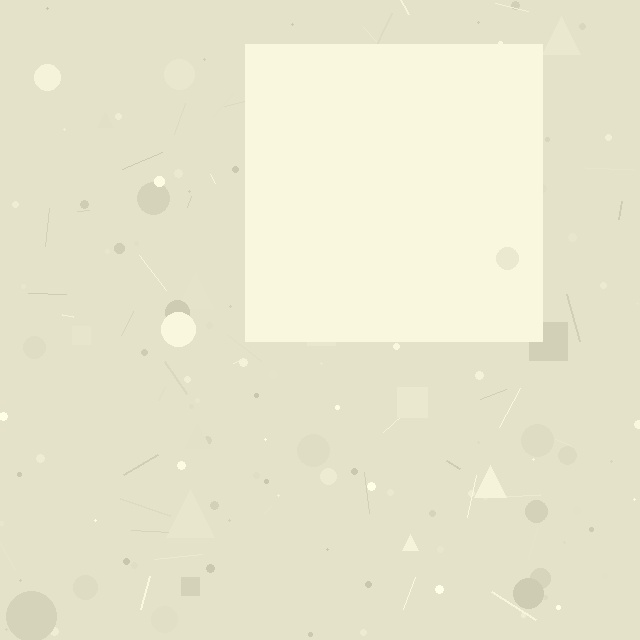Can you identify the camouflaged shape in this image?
The camouflaged shape is a square.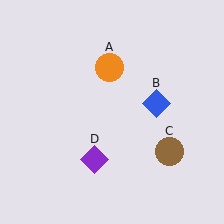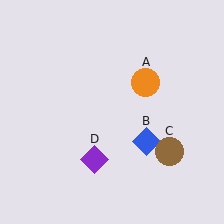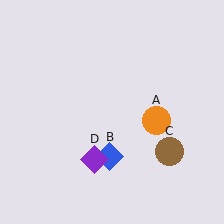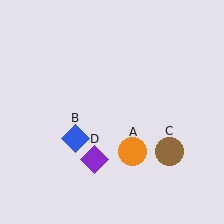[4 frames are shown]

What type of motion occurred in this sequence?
The orange circle (object A), blue diamond (object B) rotated clockwise around the center of the scene.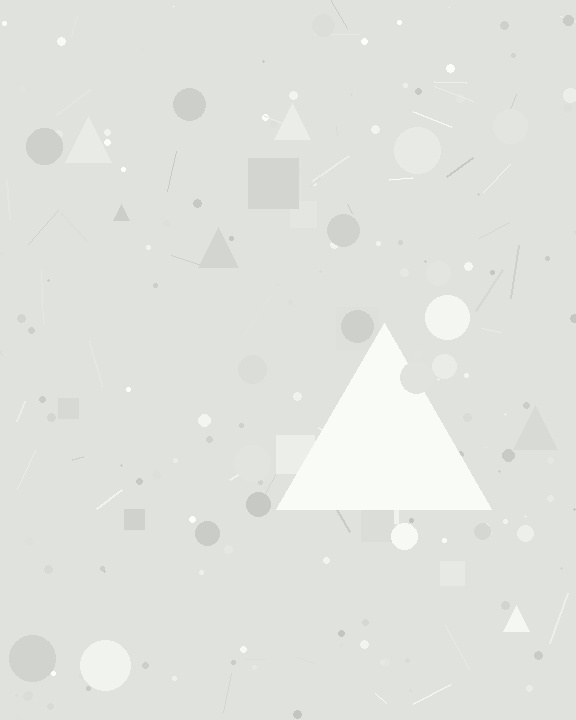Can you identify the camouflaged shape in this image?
The camouflaged shape is a triangle.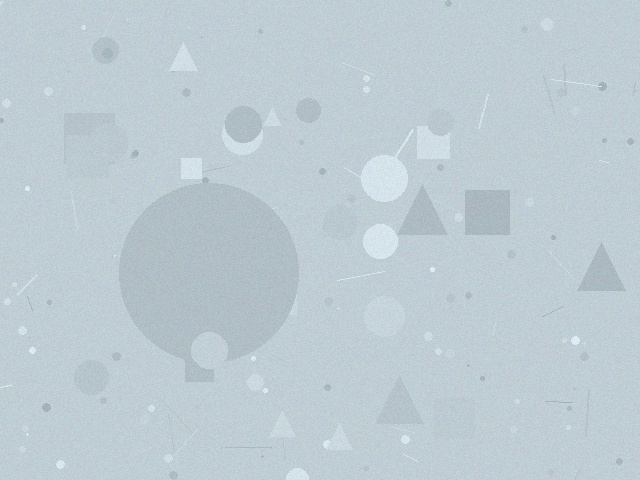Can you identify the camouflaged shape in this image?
The camouflaged shape is a circle.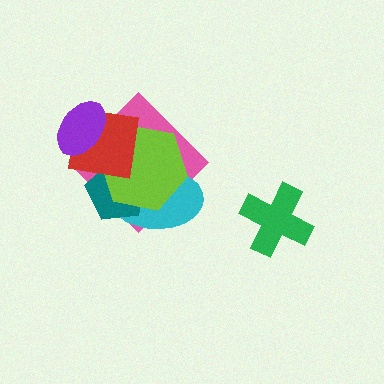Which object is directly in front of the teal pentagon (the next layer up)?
The lime hexagon is directly in front of the teal pentagon.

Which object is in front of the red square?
The purple ellipse is in front of the red square.